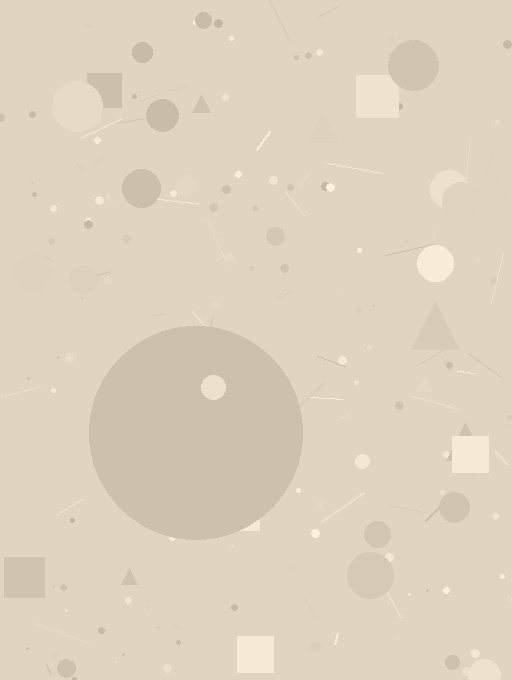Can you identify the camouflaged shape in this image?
The camouflaged shape is a circle.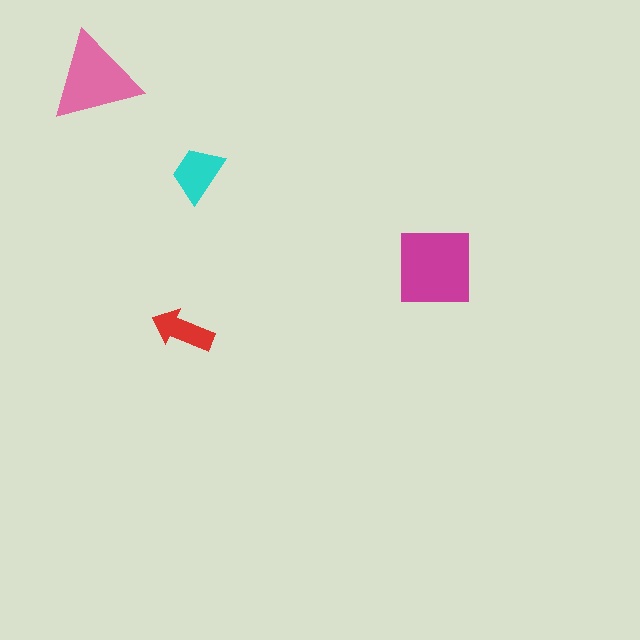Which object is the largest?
The magenta square.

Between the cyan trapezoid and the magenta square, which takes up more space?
The magenta square.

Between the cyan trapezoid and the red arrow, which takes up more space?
The cyan trapezoid.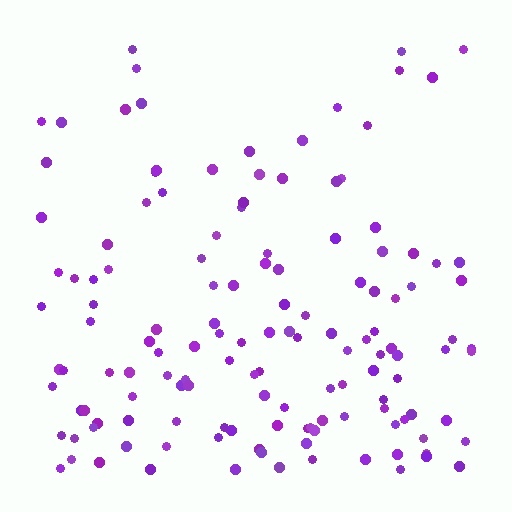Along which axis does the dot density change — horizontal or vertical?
Vertical.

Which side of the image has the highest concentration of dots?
The bottom.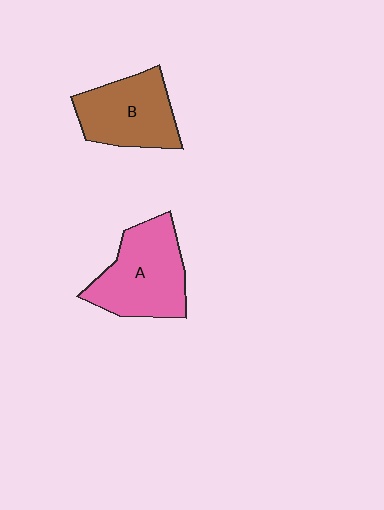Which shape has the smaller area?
Shape B (brown).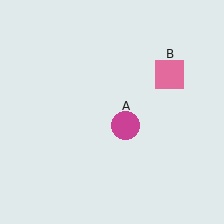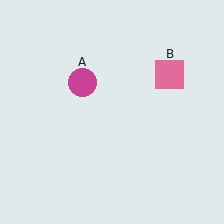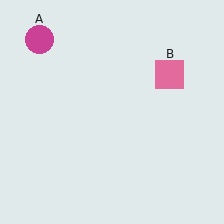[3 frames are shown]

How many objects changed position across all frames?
1 object changed position: magenta circle (object A).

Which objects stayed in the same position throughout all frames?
Pink square (object B) remained stationary.